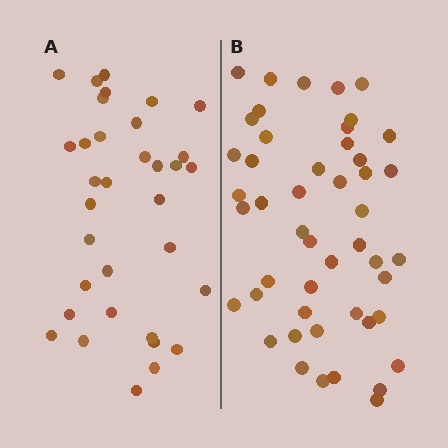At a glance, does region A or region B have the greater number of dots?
Region B (the right region) has more dots.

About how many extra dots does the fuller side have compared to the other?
Region B has approximately 15 more dots than region A.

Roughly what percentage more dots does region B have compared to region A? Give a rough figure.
About 40% more.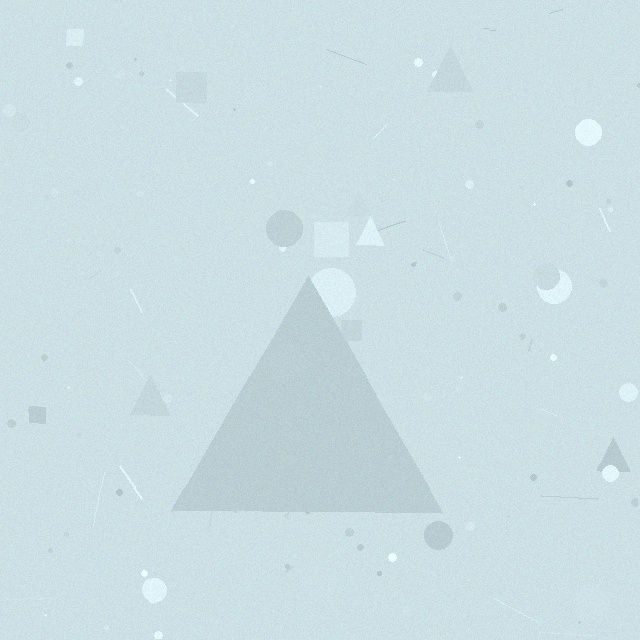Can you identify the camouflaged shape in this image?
The camouflaged shape is a triangle.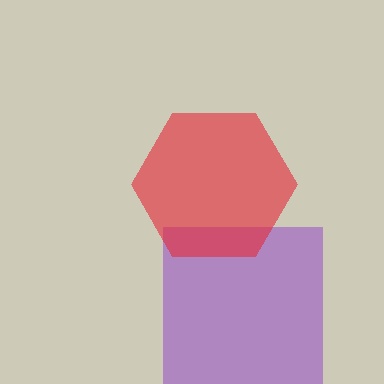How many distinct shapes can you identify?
There are 2 distinct shapes: a purple square, a red hexagon.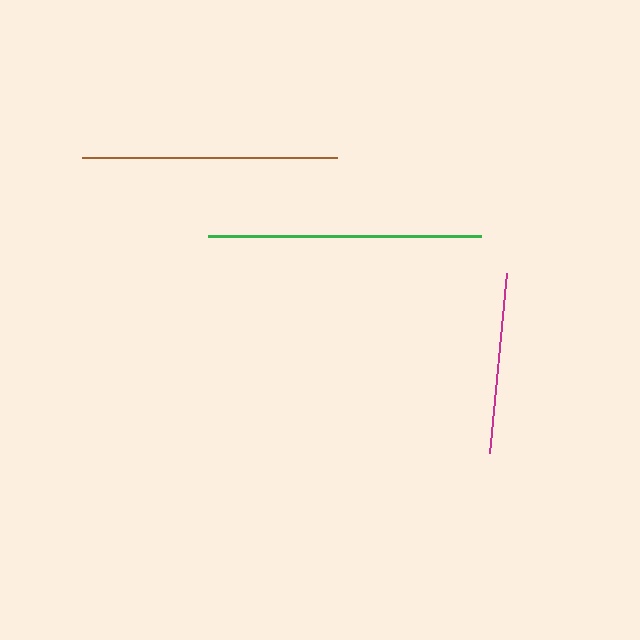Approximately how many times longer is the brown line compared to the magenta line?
The brown line is approximately 1.4 times the length of the magenta line.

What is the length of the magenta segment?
The magenta segment is approximately 181 pixels long.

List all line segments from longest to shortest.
From longest to shortest: green, brown, magenta.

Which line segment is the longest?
The green line is the longest at approximately 274 pixels.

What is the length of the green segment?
The green segment is approximately 274 pixels long.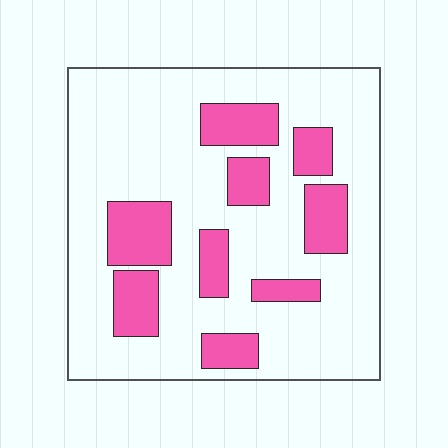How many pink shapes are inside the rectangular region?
9.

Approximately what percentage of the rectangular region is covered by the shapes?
Approximately 25%.